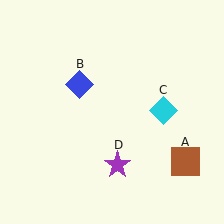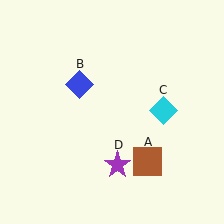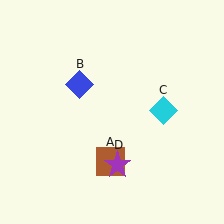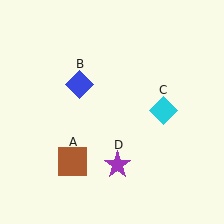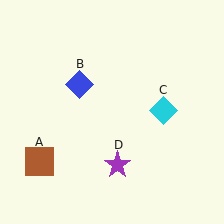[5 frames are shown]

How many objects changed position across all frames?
1 object changed position: brown square (object A).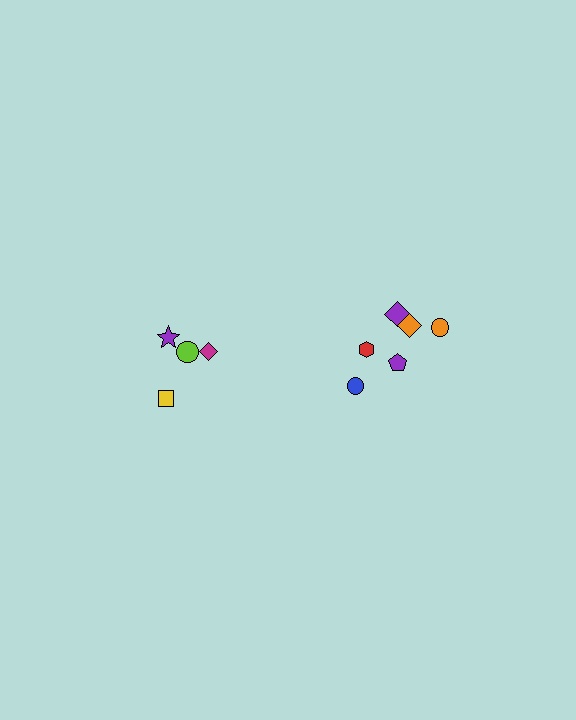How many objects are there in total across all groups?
There are 10 objects.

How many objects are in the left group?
There are 4 objects.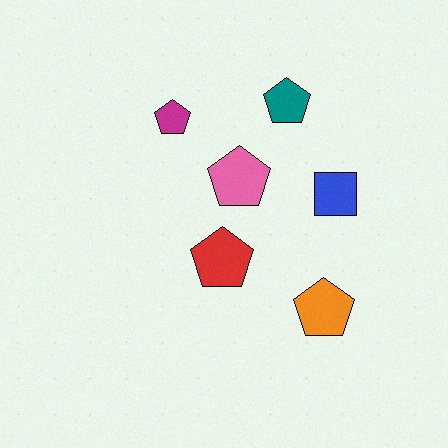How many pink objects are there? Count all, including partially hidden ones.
There is 1 pink object.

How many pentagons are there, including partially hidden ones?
There are 5 pentagons.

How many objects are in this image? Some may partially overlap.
There are 6 objects.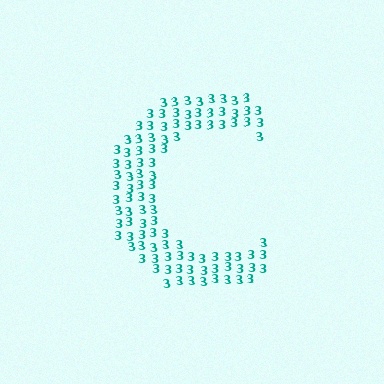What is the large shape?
The large shape is the letter C.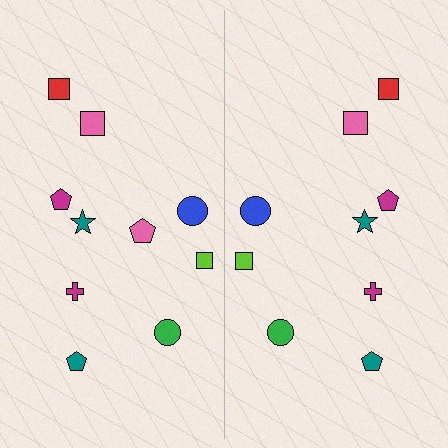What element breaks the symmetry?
A pink pentagon is missing from the right side.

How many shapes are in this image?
There are 19 shapes in this image.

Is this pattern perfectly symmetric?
No, the pattern is not perfectly symmetric. A pink pentagon is missing from the right side.